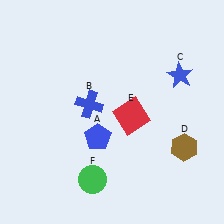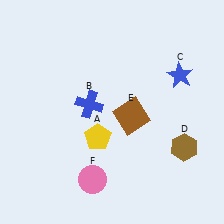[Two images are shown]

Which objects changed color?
A changed from blue to yellow. E changed from red to brown. F changed from green to pink.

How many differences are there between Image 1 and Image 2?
There are 3 differences between the two images.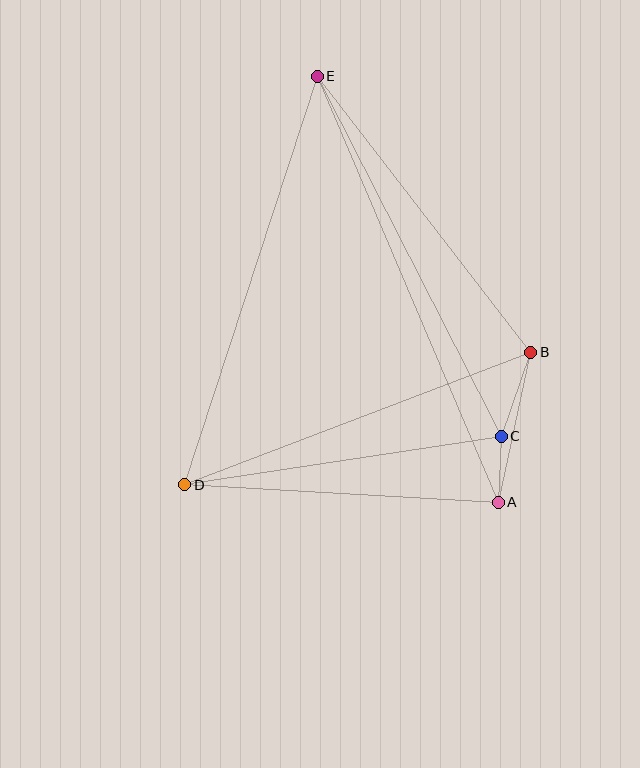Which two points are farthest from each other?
Points A and E are farthest from each other.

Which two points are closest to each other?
Points A and C are closest to each other.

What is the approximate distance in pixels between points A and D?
The distance between A and D is approximately 314 pixels.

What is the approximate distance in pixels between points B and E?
The distance between B and E is approximately 349 pixels.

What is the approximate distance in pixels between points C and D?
The distance between C and D is approximately 320 pixels.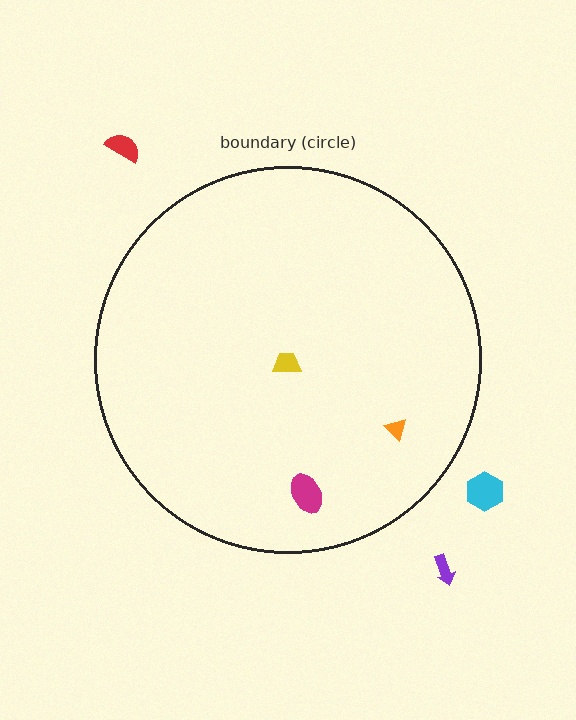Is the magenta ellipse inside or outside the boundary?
Inside.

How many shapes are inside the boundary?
3 inside, 3 outside.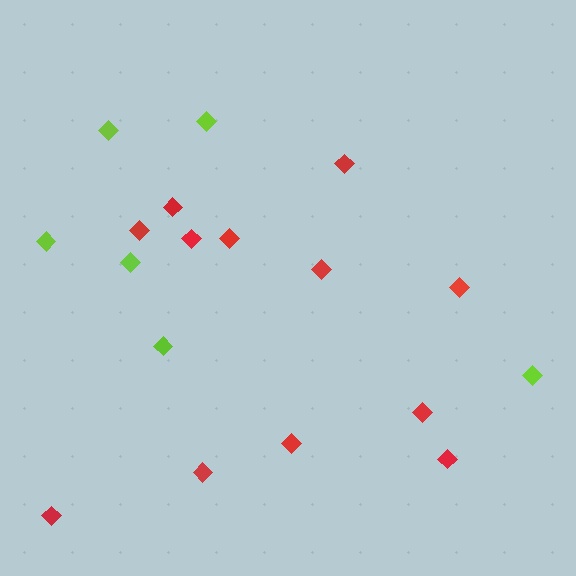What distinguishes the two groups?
There are 2 groups: one group of red diamonds (12) and one group of lime diamonds (6).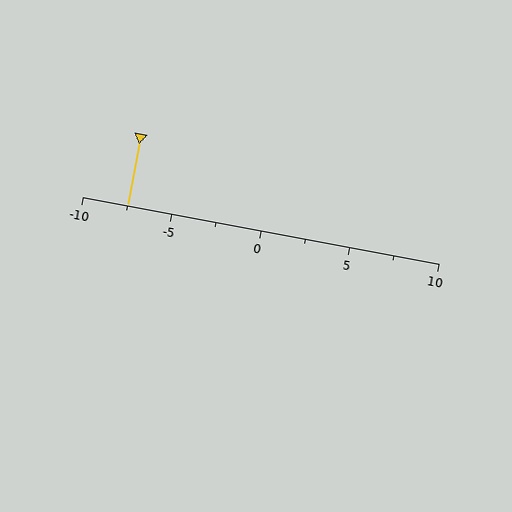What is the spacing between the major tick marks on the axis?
The major ticks are spaced 5 apart.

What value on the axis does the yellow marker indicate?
The marker indicates approximately -7.5.